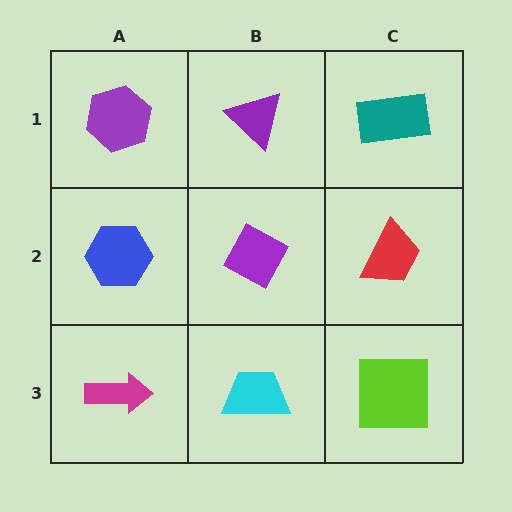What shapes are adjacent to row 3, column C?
A red trapezoid (row 2, column C), a cyan trapezoid (row 3, column B).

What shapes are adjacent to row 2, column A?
A purple hexagon (row 1, column A), a magenta arrow (row 3, column A), a purple diamond (row 2, column B).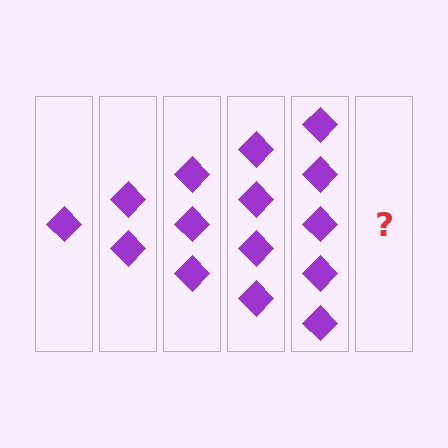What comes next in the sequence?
The next element should be 6 diamonds.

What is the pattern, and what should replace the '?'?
The pattern is that each step adds one more diamond. The '?' should be 6 diamonds.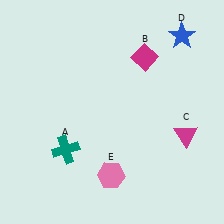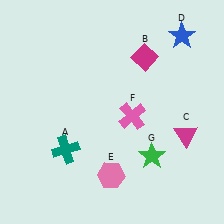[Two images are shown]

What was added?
A pink cross (F), a green star (G) were added in Image 2.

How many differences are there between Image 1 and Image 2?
There are 2 differences between the two images.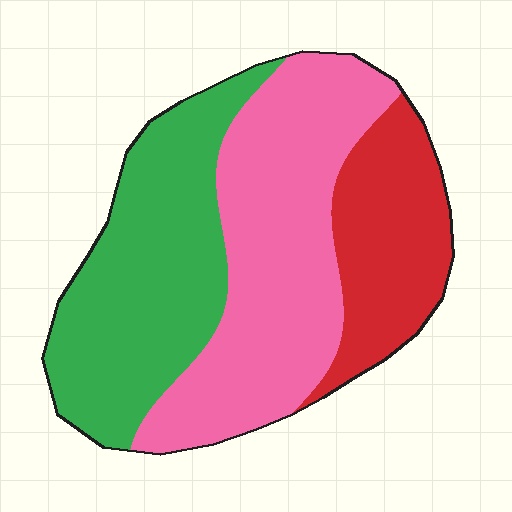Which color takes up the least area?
Red, at roughly 20%.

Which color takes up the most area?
Pink, at roughly 40%.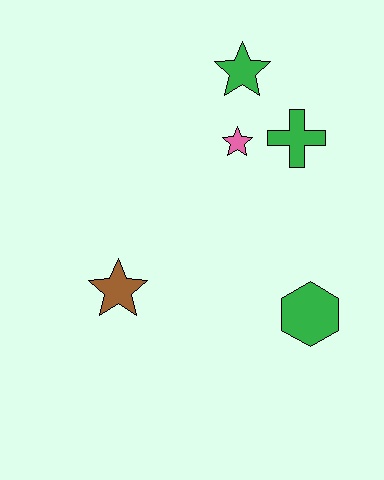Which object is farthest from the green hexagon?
The green star is farthest from the green hexagon.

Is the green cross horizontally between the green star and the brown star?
No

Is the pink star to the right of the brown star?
Yes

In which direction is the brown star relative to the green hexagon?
The brown star is to the left of the green hexagon.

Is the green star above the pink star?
Yes